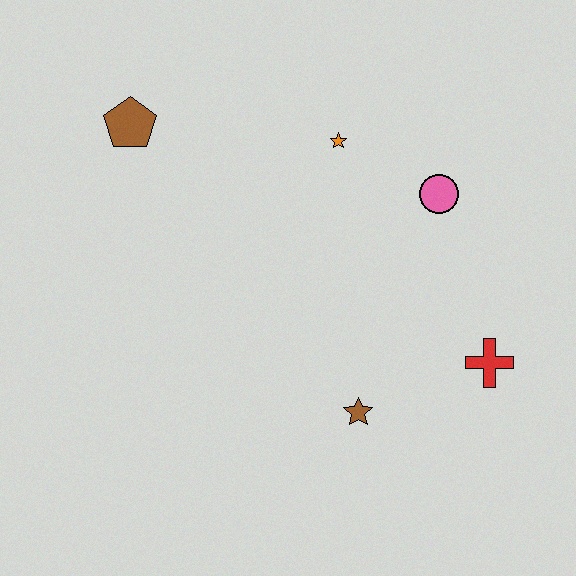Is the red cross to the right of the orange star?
Yes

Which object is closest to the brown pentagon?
The orange star is closest to the brown pentagon.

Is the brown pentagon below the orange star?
No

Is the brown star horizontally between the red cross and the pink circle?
No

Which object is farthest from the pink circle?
The brown pentagon is farthest from the pink circle.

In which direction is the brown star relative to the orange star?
The brown star is below the orange star.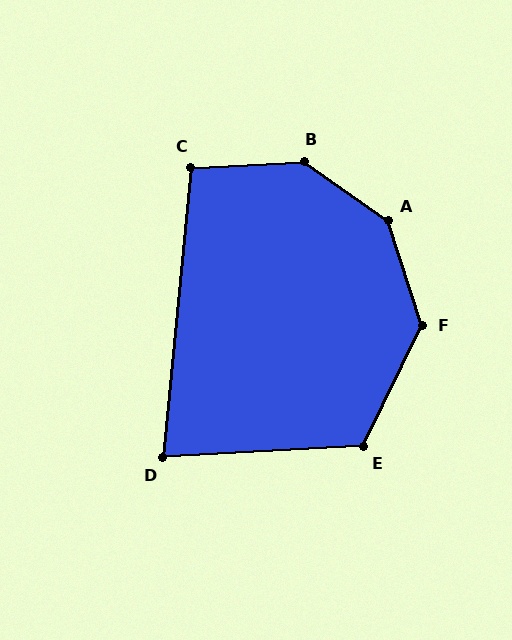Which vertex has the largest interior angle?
A, at approximately 143 degrees.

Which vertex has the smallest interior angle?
D, at approximately 81 degrees.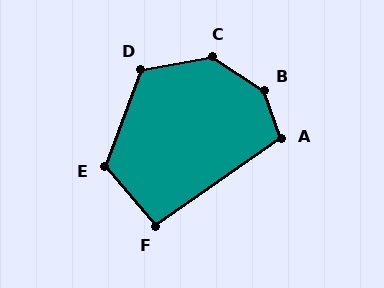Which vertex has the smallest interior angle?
F, at approximately 95 degrees.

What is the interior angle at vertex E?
Approximately 119 degrees (obtuse).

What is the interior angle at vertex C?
Approximately 136 degrees (obtuse).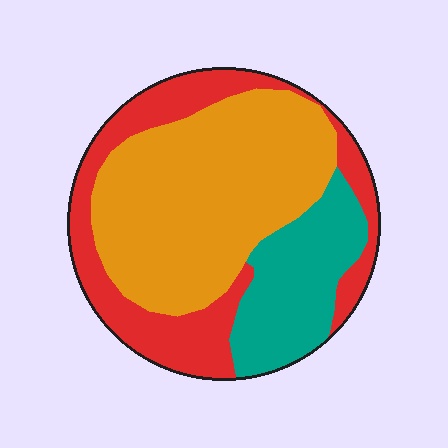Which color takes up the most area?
Orange, at roughly 50%.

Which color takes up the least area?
Teal, at roughly 20%.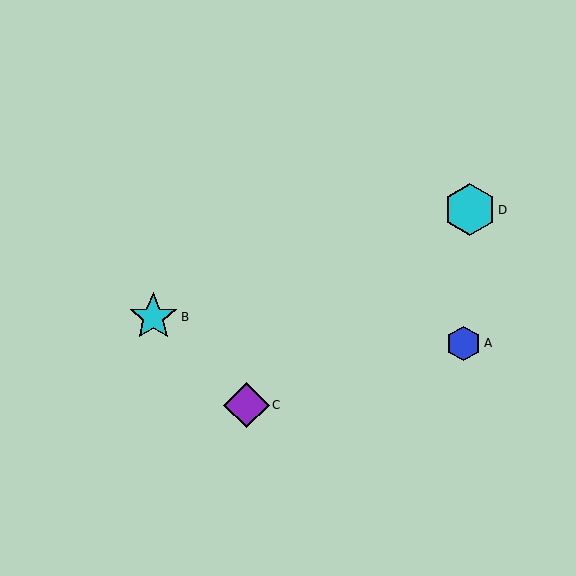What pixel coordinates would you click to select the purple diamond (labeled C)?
Click at (246, 405) to select the purple diamond C.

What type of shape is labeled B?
Shape B is a cyan star.